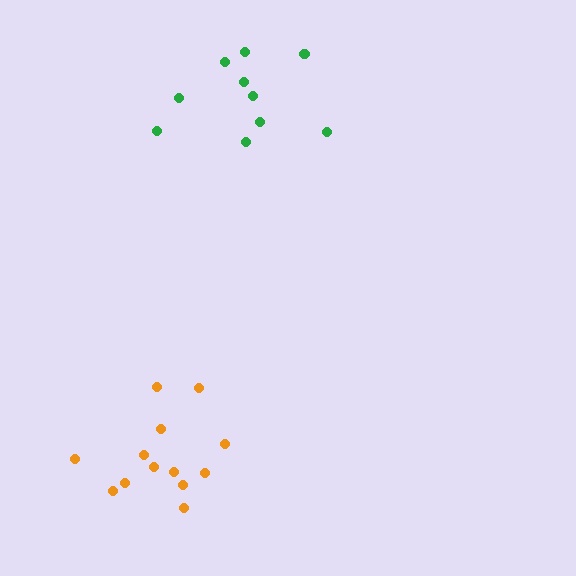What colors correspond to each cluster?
The clusters are colored: orange, green.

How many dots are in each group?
Group 1: 13 dots, Group 2: 10 dots (23 total).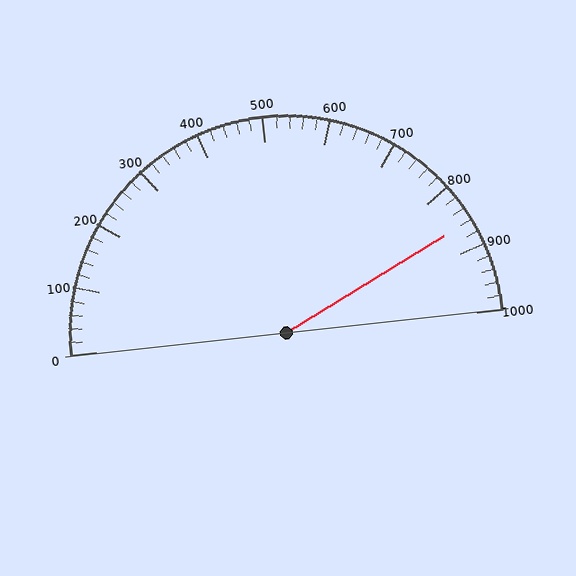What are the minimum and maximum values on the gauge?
The gauge ranges from 0 to 1000.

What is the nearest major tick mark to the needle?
The nearest major tick mark is 900.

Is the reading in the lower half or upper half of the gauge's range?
The reading is in the upper half of the range (0 to 1000).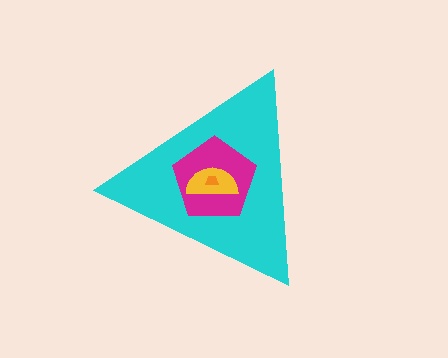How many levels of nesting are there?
4.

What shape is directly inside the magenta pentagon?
The yellow semicircle.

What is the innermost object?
The orange trapezoid.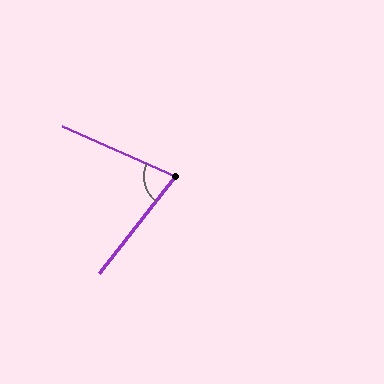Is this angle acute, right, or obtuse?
It is acute.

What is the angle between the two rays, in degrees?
Approximately 76 degrees.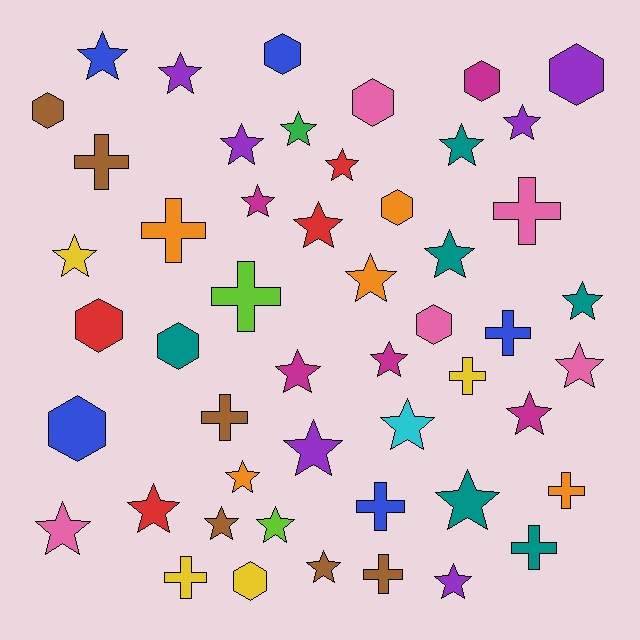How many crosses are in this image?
There are 12 crosses.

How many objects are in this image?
There are 50 objects.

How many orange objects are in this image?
There are 5 orange objects.